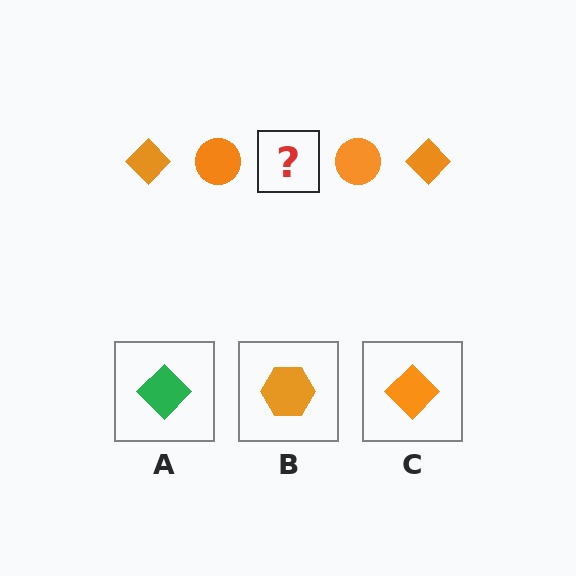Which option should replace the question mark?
Option C.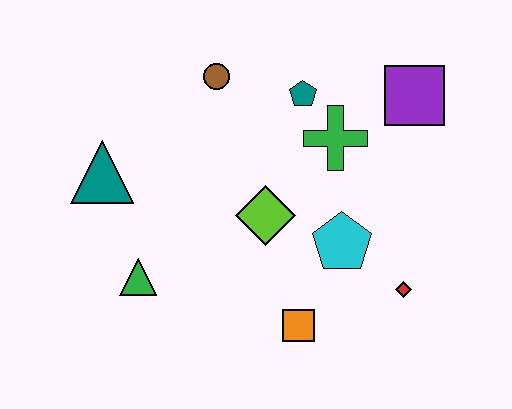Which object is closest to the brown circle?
The teal pentagon is closest to the brown circle.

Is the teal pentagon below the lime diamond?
No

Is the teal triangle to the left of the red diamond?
Yes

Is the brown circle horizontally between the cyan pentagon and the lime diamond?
No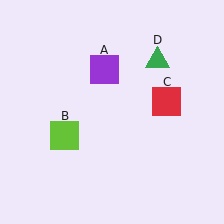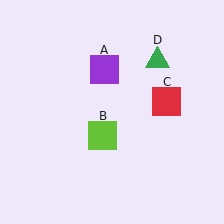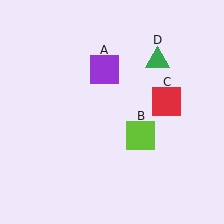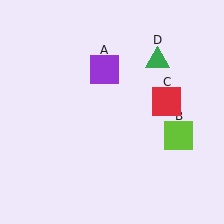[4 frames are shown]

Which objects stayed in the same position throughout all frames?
Purple square (object A) and red square (object C) and green triangle (object D) remained stationary.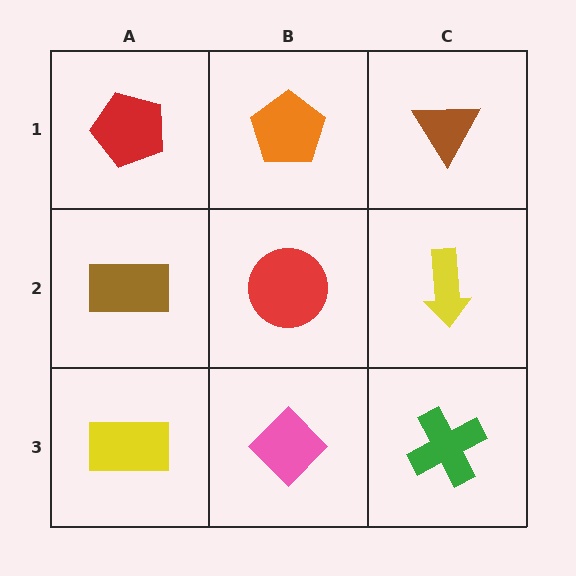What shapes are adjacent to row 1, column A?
A brown rectangle (row 2, column A), an orange pentagon (row 1, column B).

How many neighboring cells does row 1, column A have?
2.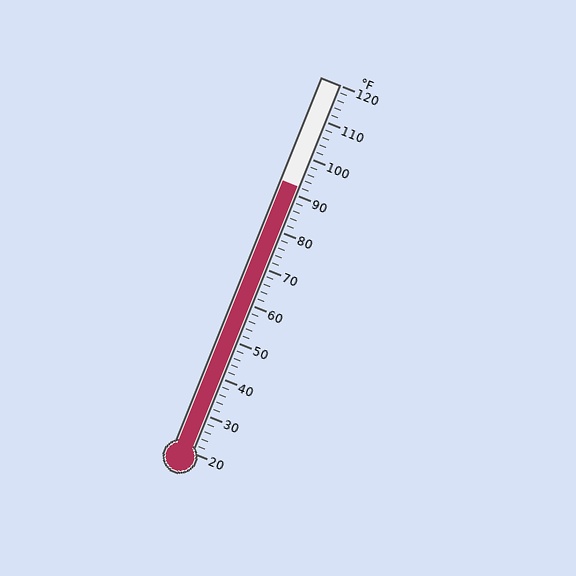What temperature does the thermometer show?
The thermometer shows approximately 92°F.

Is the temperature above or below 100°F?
The temperature is below 100°F.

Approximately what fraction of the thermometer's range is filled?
The thermometer is filled to approximately 70% of its range.